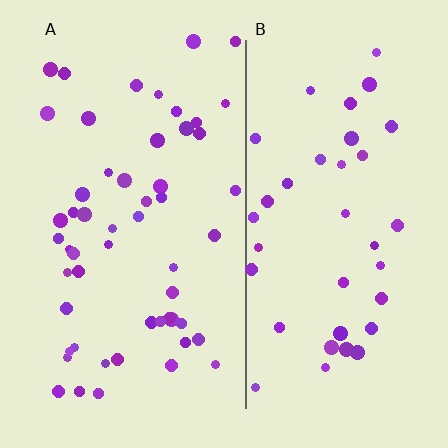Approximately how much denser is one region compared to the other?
Approximately 1.4× — region A over region B.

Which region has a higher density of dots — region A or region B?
A (the left).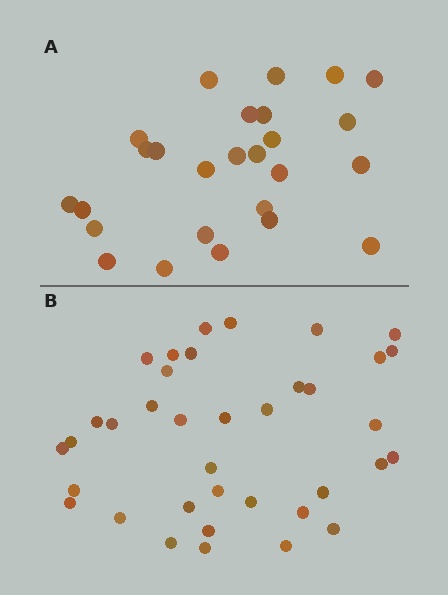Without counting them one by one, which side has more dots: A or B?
Region B (the bottom region) has more dots.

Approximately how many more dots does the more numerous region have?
Region B has roughly 12 or so more dots than region A.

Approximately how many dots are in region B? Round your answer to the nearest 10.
About 40 dots. (The exact count is 37, which rounds to 40.)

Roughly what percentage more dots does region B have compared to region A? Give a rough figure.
About 40% more.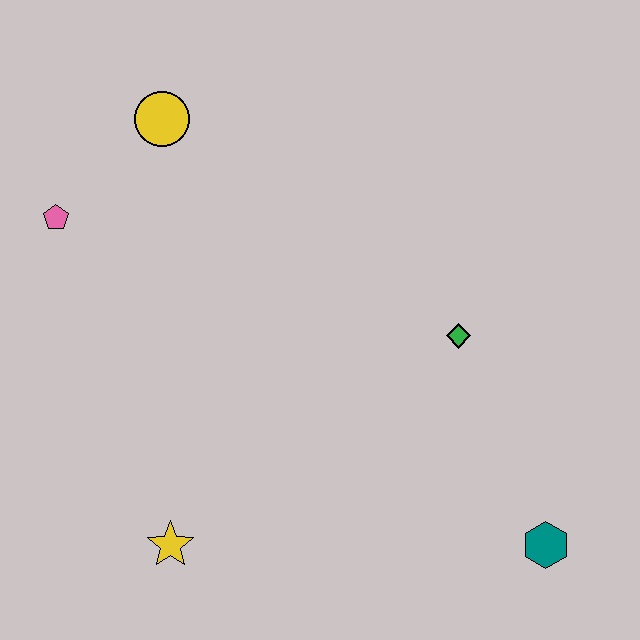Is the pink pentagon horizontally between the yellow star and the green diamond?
No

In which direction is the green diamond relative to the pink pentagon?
The green diamond is to the right of the pink pentagon.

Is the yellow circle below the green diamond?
No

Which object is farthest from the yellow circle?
The teal hexagon is farthest from the yellow circle.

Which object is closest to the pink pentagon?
The yellow circle is closest to the pink pentagon.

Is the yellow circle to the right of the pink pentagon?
Yes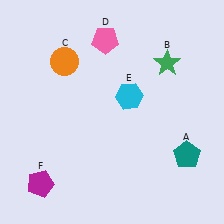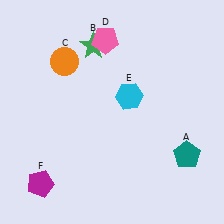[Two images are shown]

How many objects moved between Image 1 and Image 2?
1 object moved between the two images.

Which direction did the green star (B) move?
The green star (B) moved left.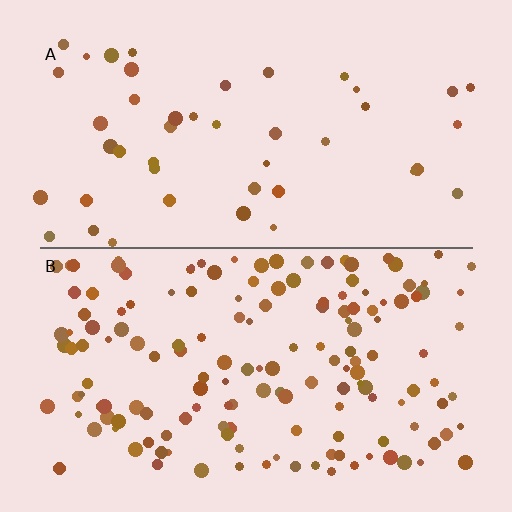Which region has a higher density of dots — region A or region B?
B (the bottom).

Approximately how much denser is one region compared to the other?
Approximately 3.4× — region B over region A.